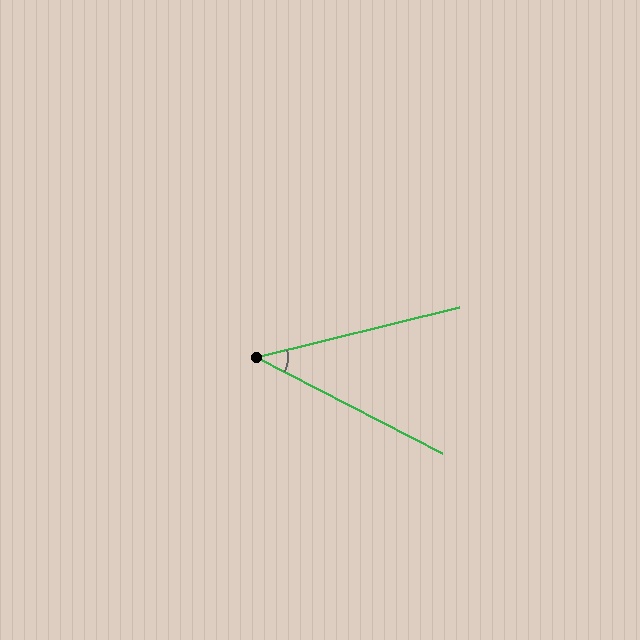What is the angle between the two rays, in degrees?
Approximately 41 degrees.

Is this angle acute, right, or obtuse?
It is acute.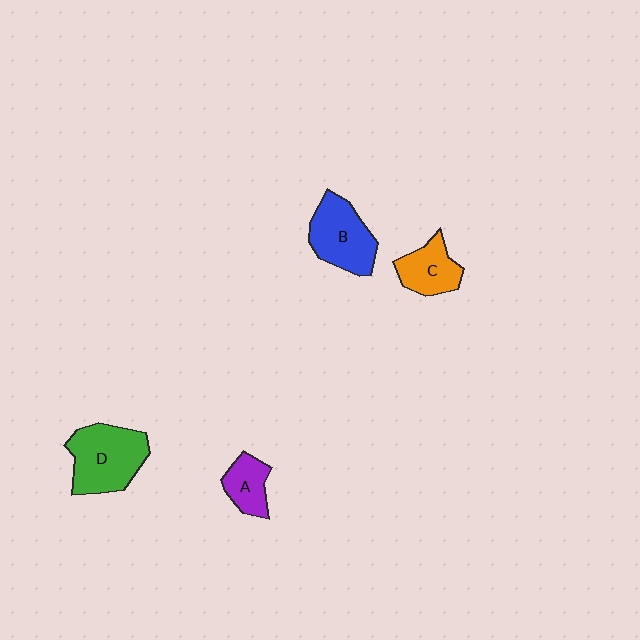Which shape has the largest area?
Shape D (green).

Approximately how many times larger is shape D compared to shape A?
Approximately 2.1 times.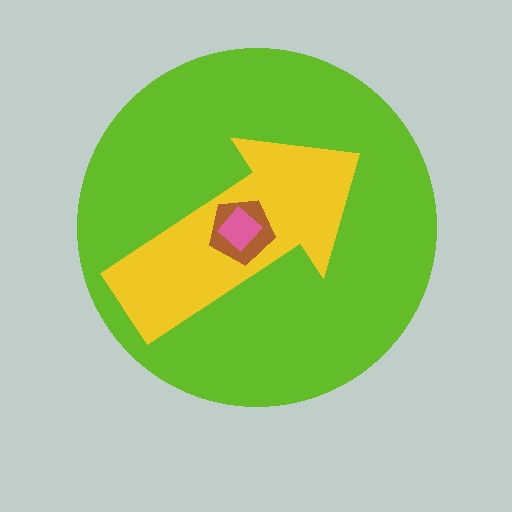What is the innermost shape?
The pink diamond.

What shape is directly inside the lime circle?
The yellow arrow.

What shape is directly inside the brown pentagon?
The pink diamond.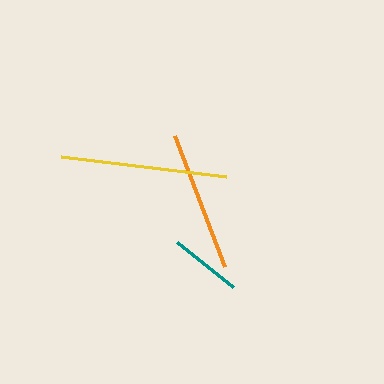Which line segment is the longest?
The yellow line is the longest at approximately 166 pixels.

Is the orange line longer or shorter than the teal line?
The orange line is longer than the teal line.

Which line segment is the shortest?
The teal line is the shortest at approximately 72 pixels.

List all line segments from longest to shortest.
From longest to shortest: yellow, orange, teal.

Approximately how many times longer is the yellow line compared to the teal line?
The yellow line is approximately 2.3 times the length of the teal line.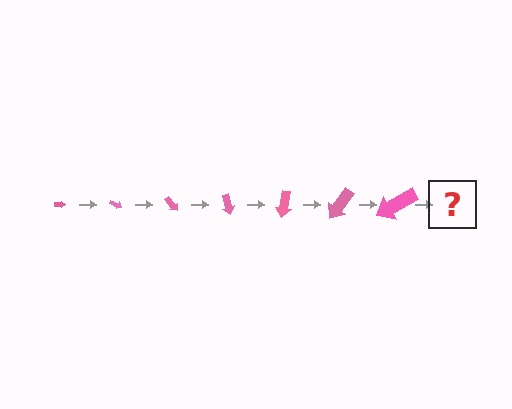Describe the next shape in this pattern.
It should be an arrow, larger than the previous one and rotated 175 degrees from the start.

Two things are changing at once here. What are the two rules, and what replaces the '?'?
The two rules are that the arrow grows larger each step and it rotates 25 degrees each step. The '?' should be an arrow, larger than the previous one and rotated 175 degrees from the start.